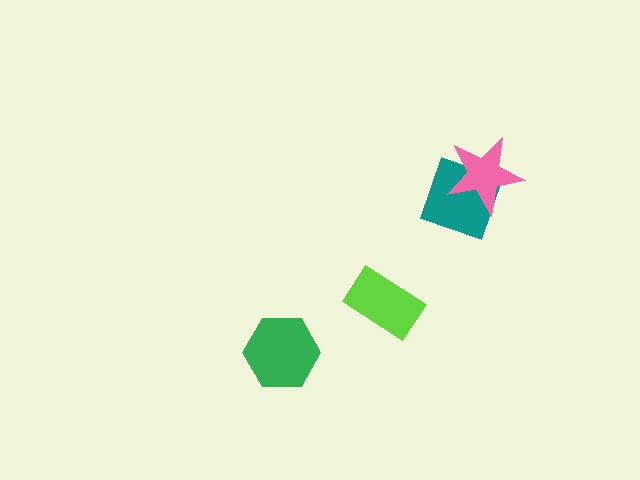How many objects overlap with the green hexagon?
0 objects overlap with the green hexagon.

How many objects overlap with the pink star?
1 object overlaps with the pink star.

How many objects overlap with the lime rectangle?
0 objects overlap with the lime rectangle.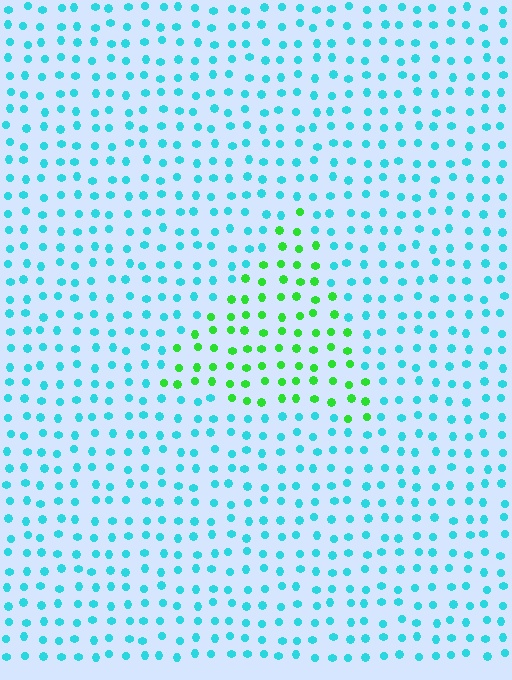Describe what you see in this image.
The image is filled with small cyan elements in a uniform arrangement. A triangle-shaped region is visible where the elements are tinted to a slightly different hue, forming a subtle color boundary.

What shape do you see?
I see a triangle.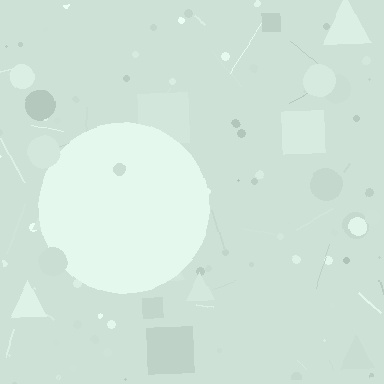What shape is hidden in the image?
A circle is hidden in the image.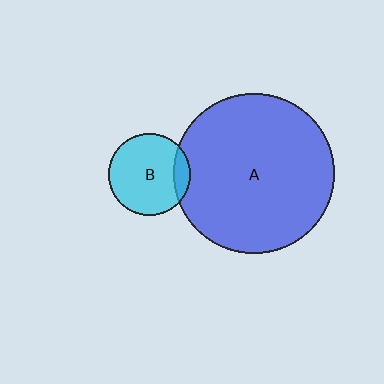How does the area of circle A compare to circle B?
Approximately 3.8 times.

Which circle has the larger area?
Circle A (blue).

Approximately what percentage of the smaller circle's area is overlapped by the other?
Approximately 15%.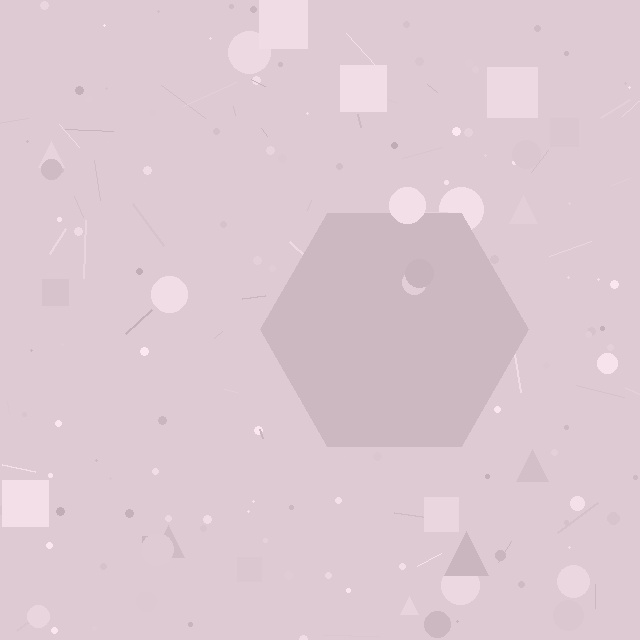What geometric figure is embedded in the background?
A hexagon is embedded in the background.